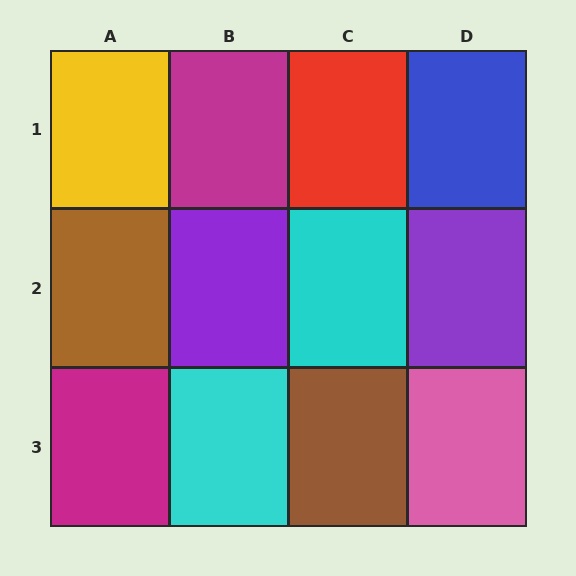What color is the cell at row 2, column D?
Purple.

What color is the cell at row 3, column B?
Cyan.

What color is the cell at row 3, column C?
Brown.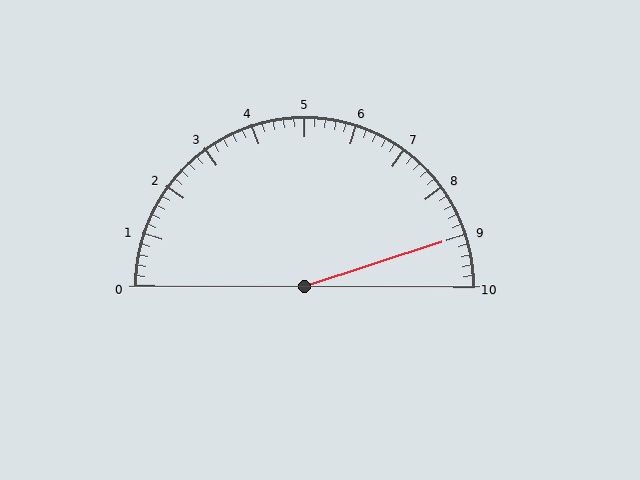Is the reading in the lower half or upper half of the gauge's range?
The reading is in the upper half of the range (0 to 10).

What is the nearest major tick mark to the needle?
The nearest major tick mark is 9.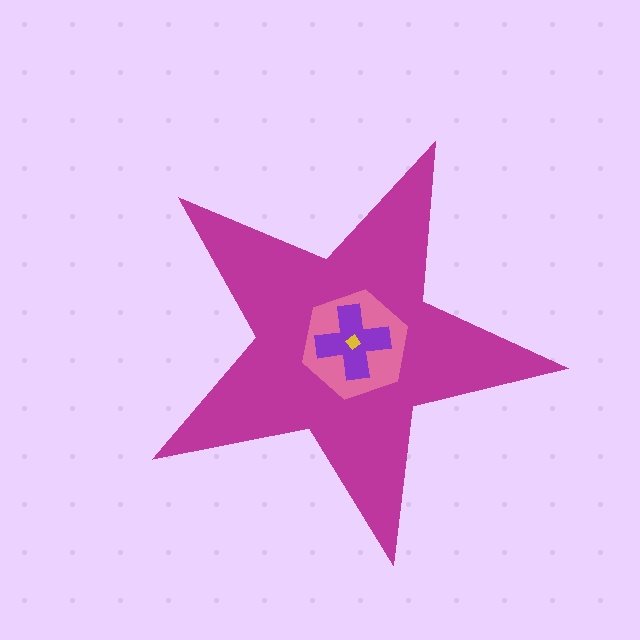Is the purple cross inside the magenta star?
Yes.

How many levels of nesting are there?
4.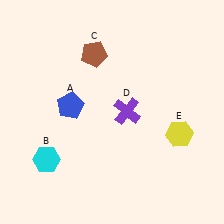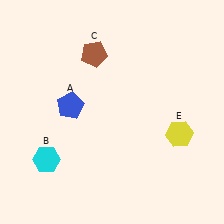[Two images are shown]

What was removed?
The purple cross (D) was removed in Image 2.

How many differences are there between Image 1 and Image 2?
There is 1 difference between the two images.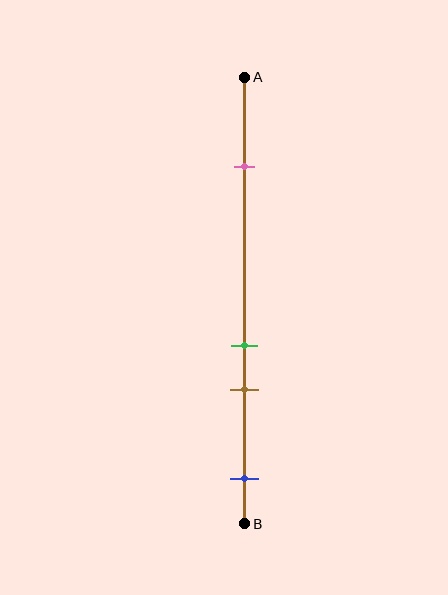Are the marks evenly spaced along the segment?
No, the marks are not evenly spaced.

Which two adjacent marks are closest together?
The green and brown marks are the closest adjacent pair.